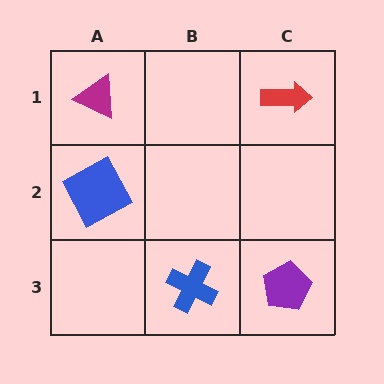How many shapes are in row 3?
2 shapes.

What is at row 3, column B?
A blue cross.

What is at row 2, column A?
A blue square.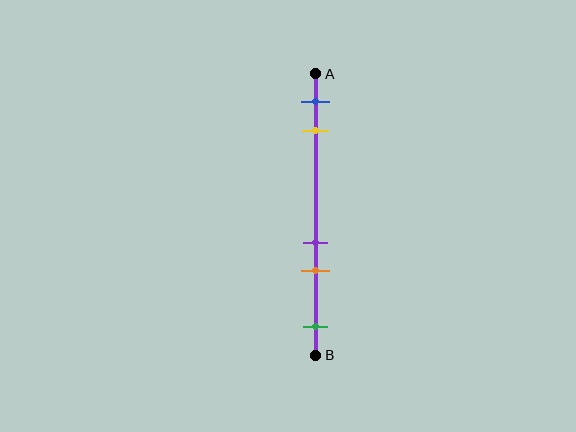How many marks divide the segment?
There are 5 marks dividing the segment.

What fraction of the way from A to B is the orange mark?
The orange mark is approximately 70% (0.7) of the way from A to B.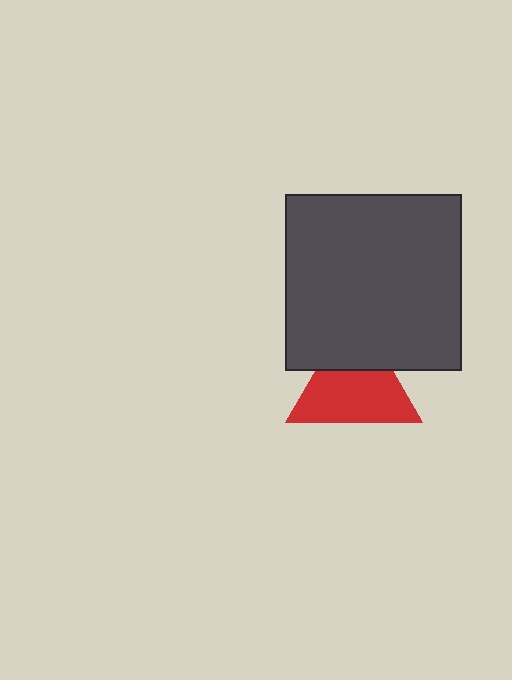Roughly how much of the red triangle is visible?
Most of it is visible (roughly 68%).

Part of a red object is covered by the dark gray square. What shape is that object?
It is a triangle.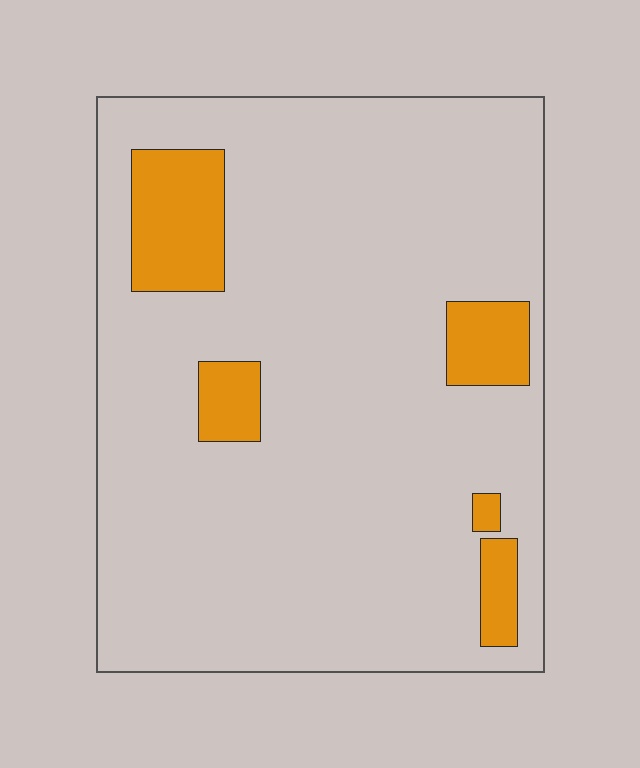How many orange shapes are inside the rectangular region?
5.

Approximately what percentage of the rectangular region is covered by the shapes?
Approximately 10%.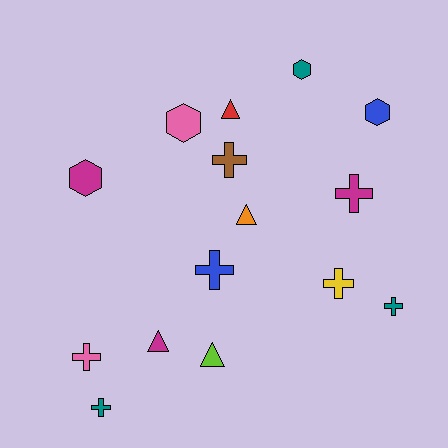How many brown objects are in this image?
There is 1 brown object.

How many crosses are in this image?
There are 7 crosses.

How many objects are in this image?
There are 15 objects.